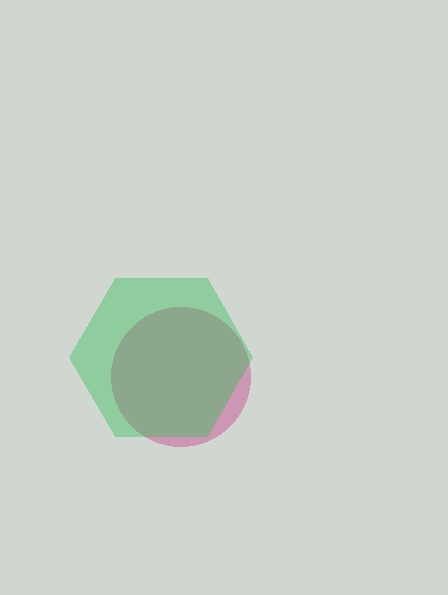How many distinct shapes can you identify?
There are 2 distinct shapes: a magenta circle, a green hexagon.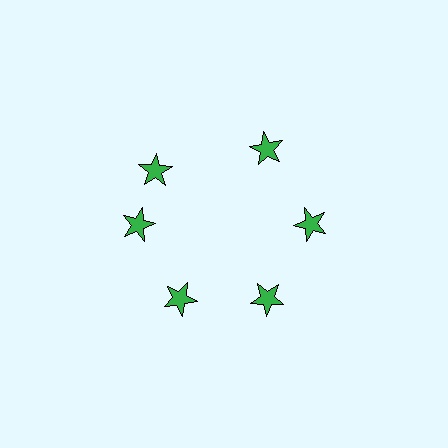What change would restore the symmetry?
The symmetry would be restored by rotating it back into even spacing with its neighbors so that all 6 stars sit at equal angles and equal distance from the center.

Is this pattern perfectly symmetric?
No. The 6 green stars are arranged in a ring, but one element near the 11 o'clock position is rotated out of alignment along the ring, breaking the 6-fold rotational symmetry.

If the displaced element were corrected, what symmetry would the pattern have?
It would have 6-fold rotational symmetry — the pattern would map onto itself every 60 degrees.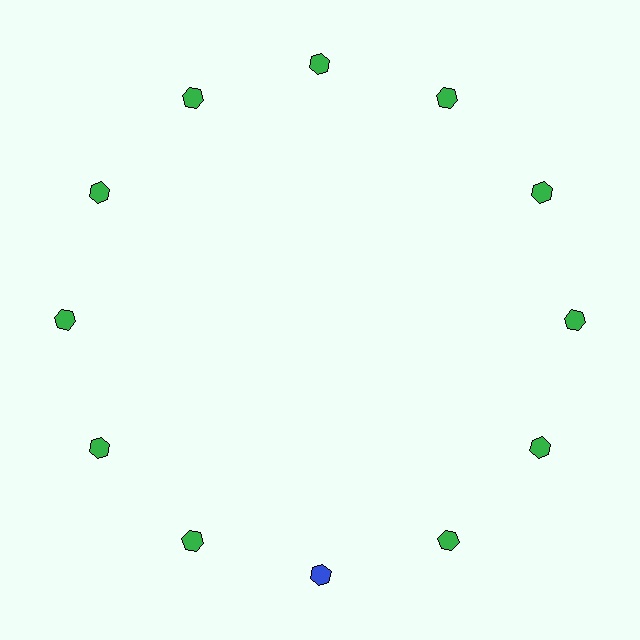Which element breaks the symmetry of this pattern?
The blue hexagon at roughly the 6 o'clock position breaks the symmetry. All other shapes are green hexagons.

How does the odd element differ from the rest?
It has a different color: blue instead of green.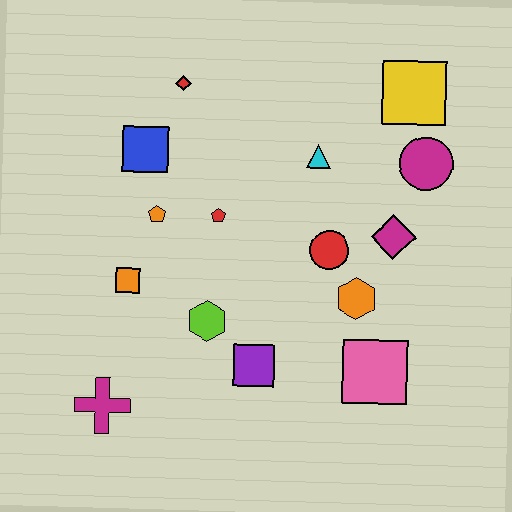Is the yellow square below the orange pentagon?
No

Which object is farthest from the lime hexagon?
The yellow square is farthest from the lime hexagon.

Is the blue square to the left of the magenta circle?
Yes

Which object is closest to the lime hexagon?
The purple square is closest to the lime hexagon.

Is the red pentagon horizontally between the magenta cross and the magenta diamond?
Yes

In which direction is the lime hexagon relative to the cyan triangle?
The lime hexagon is below the cyan triangle.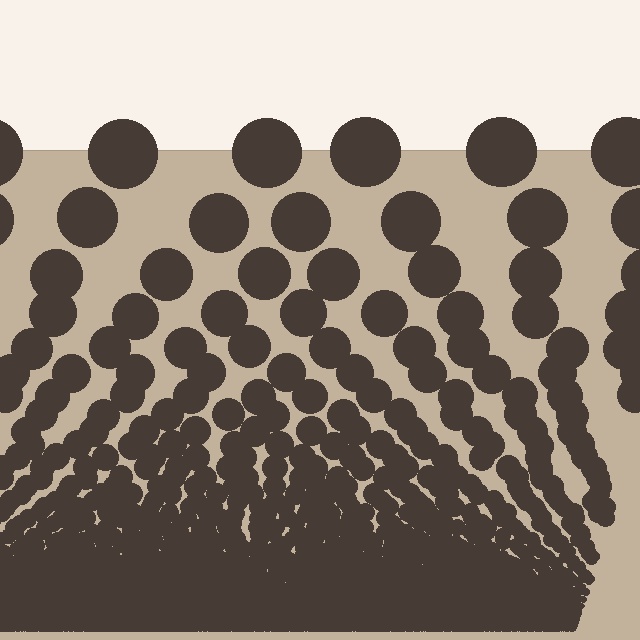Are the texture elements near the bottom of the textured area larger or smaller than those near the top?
Smaller. The gradient is inverted — elements near the bottom are smaller and denser.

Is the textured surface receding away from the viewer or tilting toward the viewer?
The surface appears to tilt toward the viewer. Texture elements get larger and sparser toward the top.